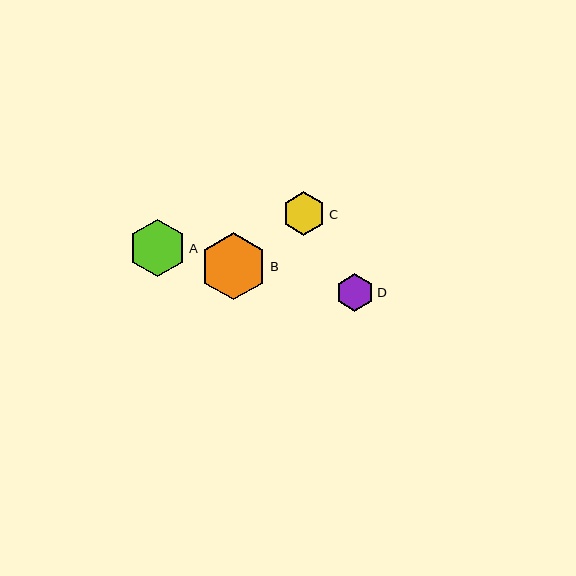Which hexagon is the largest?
Hexagon B is the largest with a size of approximately 68 pixels.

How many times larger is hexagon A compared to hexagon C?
Hexagon A is approximately 1.3 times the size of hexagon C.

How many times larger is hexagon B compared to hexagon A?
Hexagon B is approximately 1.2 times the size of hexagon A.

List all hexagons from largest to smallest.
From largest to smallest: B, A, C, D.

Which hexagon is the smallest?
Hexagon D is the smallest with a size of approximately 38 pixels.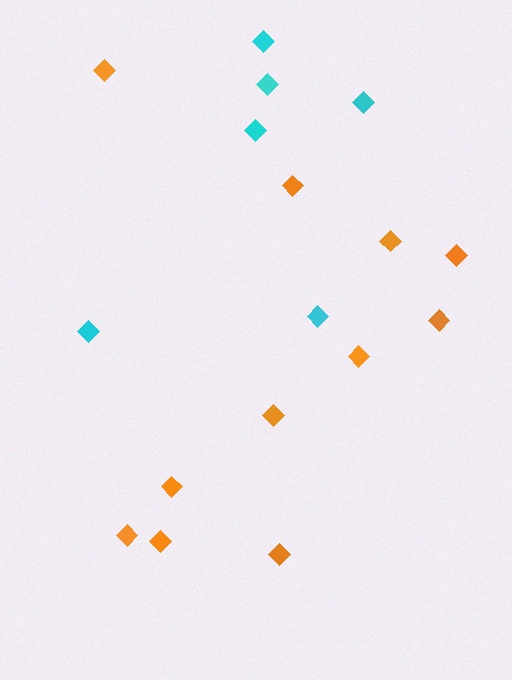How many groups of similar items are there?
There are 2 groups: one group of cyan diamonds (6) and one group of orange diamonds (11).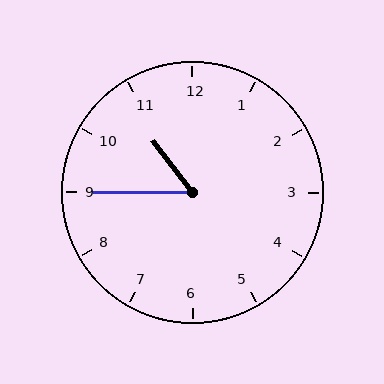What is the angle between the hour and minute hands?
Approximately 52 degrees.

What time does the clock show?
10:45.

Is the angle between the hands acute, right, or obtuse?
It is acute.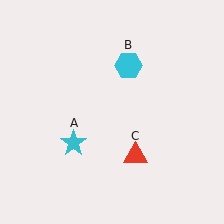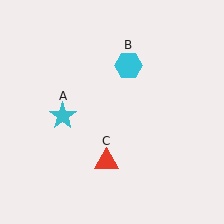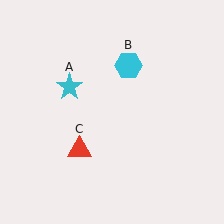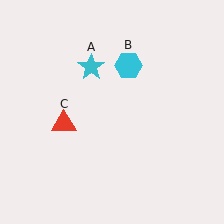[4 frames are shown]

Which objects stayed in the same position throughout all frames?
Cyan hexagon (object B) remained stationary.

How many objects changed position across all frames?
2 objects changed position: cyan star (object A), red triangle (object C).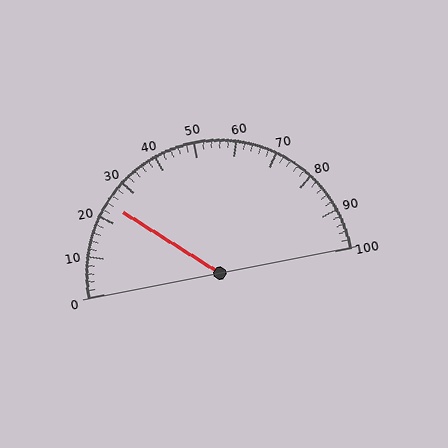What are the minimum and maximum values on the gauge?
The gauge ranges from 0 to 100.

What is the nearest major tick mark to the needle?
The nearest major tick mark is 20.